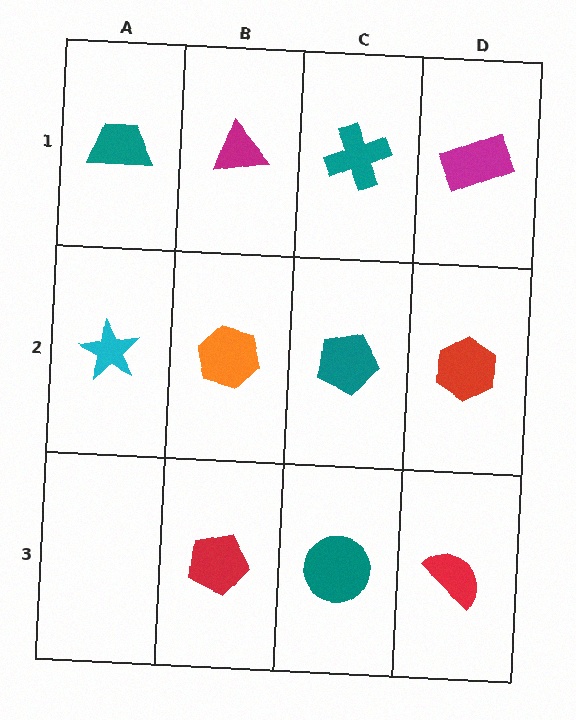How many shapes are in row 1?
4 shapes.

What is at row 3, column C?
A teal circle.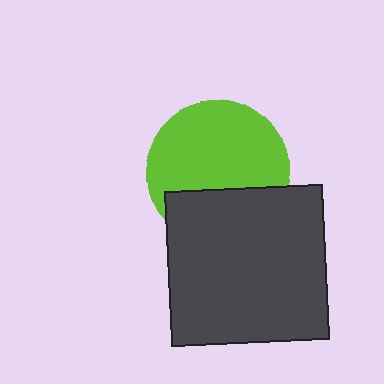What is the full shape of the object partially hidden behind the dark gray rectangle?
The partially hidden object is a lime circle.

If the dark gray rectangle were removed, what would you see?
You would see the complete lime circle.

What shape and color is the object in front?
The object in front is a dark gray rectangle.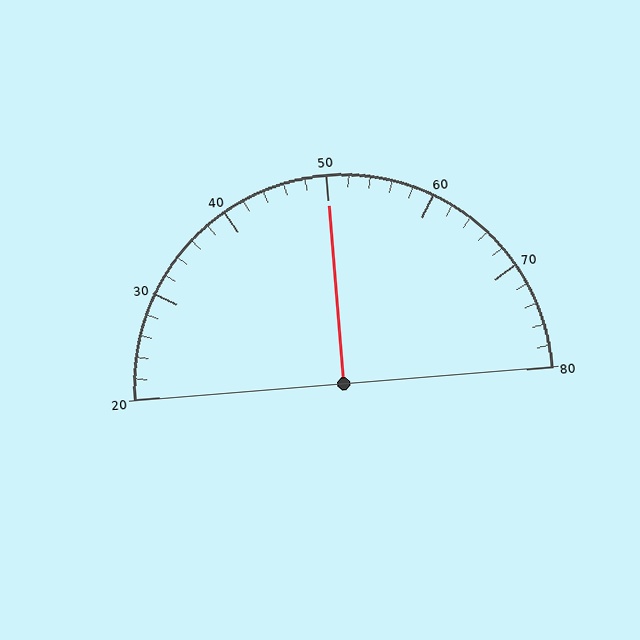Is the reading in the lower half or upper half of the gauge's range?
The reading is in the upper half of the range (20 to 80).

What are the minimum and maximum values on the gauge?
The gauge ranges from 20 to 80.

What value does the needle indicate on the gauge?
The needle indicates approximately 50.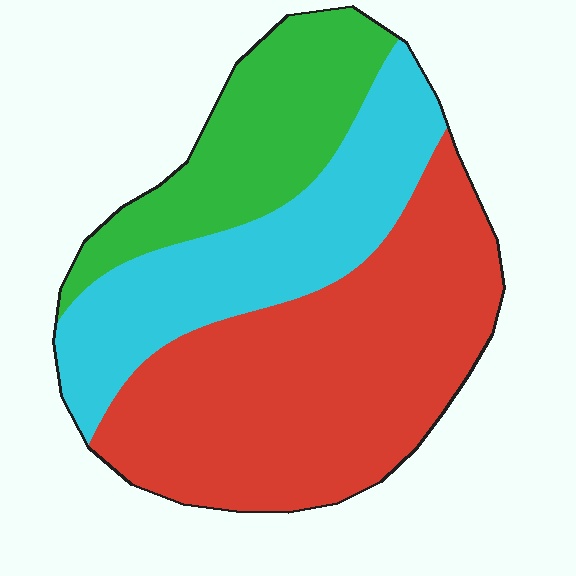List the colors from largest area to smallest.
From largest to smallest: red, cyan, green.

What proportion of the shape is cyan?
Cyan covers roughly 30% of the shape.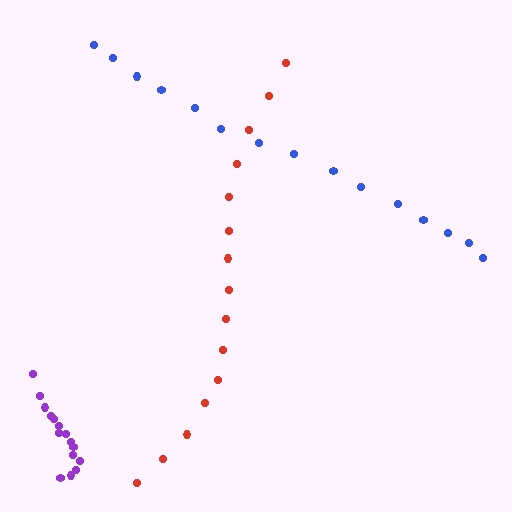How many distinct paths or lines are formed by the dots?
There are 3 distinct paths.